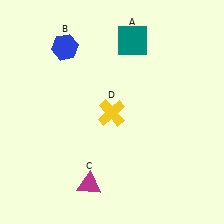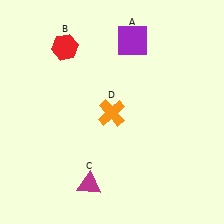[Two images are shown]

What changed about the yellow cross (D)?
In Image 1, D is yellow. In Image 2, it changed to orange.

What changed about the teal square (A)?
In Image 1, A is teal. In Image 2, it changed to purple.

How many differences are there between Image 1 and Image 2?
There are 3 differences between the two images.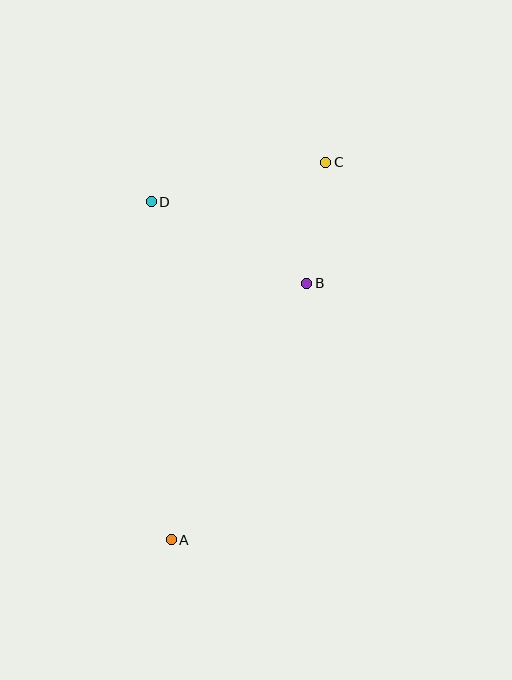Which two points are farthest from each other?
Points A and C are farthest from each other.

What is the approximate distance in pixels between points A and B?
The distance between A and B is approximately 290 pixels.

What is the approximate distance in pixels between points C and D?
The distance between C and D is approximately 179 pixels.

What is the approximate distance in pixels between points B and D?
The distance between B and D is approximately 176 pixels.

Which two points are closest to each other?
Points B and C are closest to each other.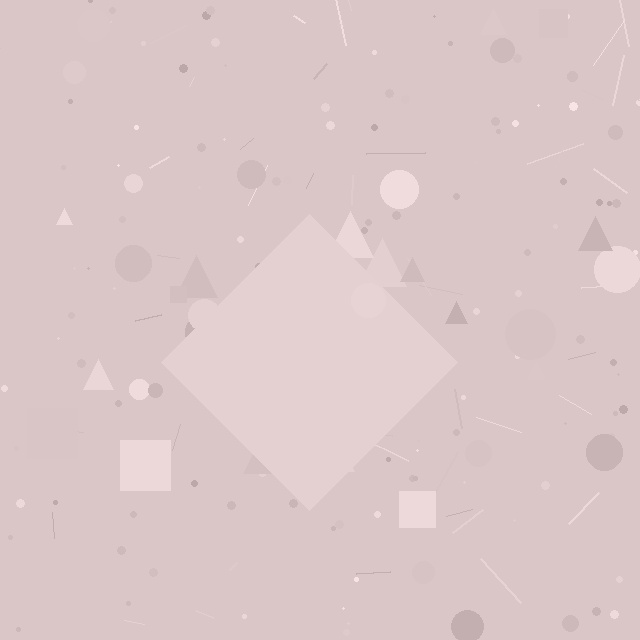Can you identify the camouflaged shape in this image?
The camouflaged shape is a diamond.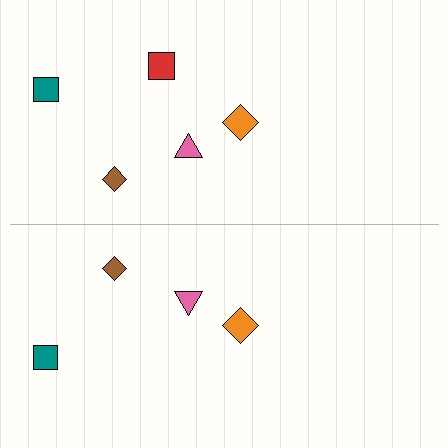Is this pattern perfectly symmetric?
No, the pattern is not perfectly symmetric. A red square is missing from the bottom side.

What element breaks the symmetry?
A red square is missing from the bottom side.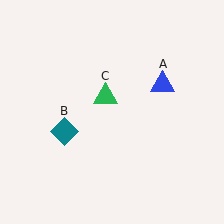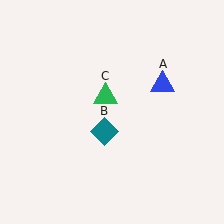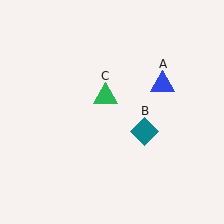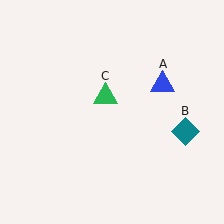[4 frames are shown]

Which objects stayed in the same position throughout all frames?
Blue triangle (object A) and green triangle (object C) remained stationary.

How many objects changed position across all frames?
1 object changed position: teal diamond (object B).